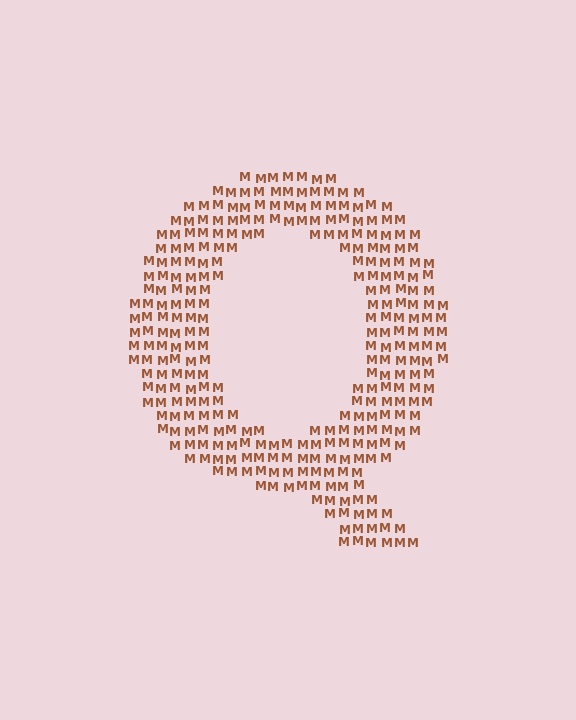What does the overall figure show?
The overall figure shows the letter Q.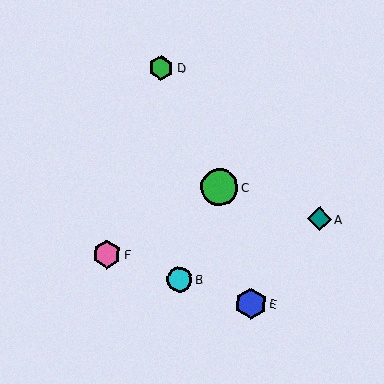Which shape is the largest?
The green circle (labeled C) is the largest.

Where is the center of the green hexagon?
The center of the green hexagon is at (161, 68).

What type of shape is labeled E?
Shape E is a blue hexagon.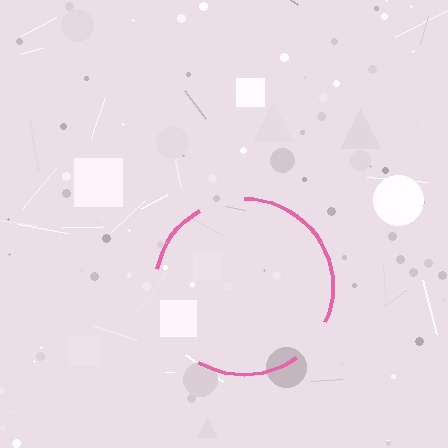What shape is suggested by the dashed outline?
The dashed outline suggests a circle.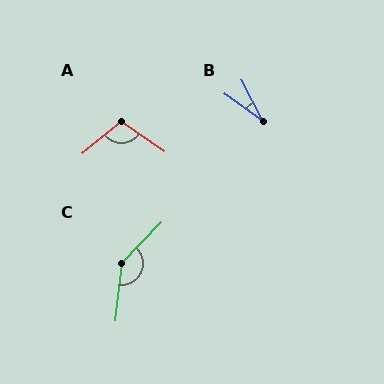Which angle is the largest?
C, at approximately 142 degrees.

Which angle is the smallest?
B, at approximately 27 degrees.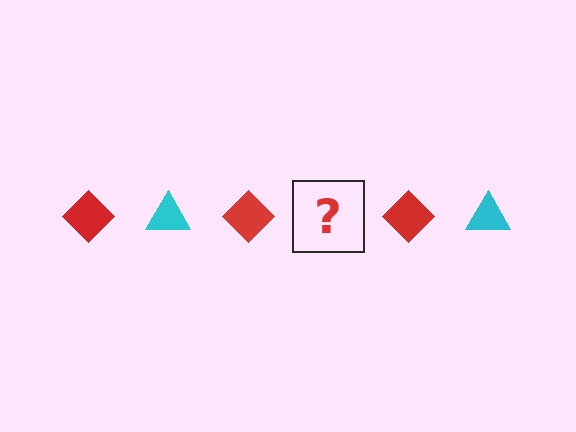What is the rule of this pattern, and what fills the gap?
The rule is that the pattern alternates between red diamond and cyan triangle. The gap should be filled with a cyan triangle.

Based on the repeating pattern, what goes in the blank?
The blank should be a cyan triangle.